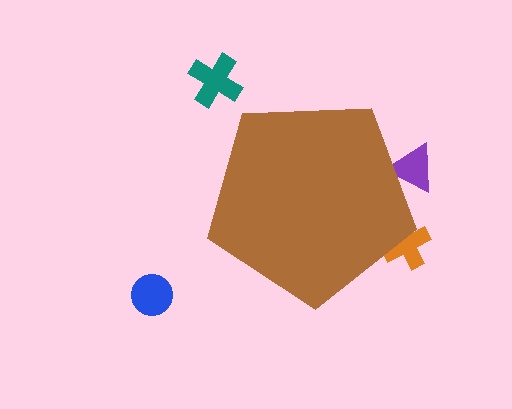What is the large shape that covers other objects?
A brown pentagon.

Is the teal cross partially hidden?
No, the teal cross is fully visible.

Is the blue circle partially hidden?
No, the blue circle is fully visible.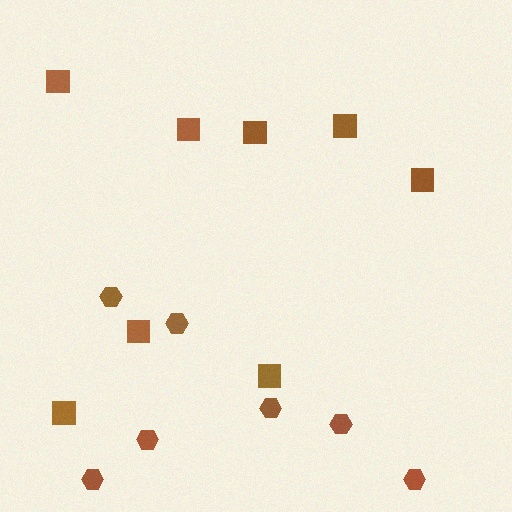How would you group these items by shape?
There are 2 groups: one group of hexagons (7) and one group of squares (8).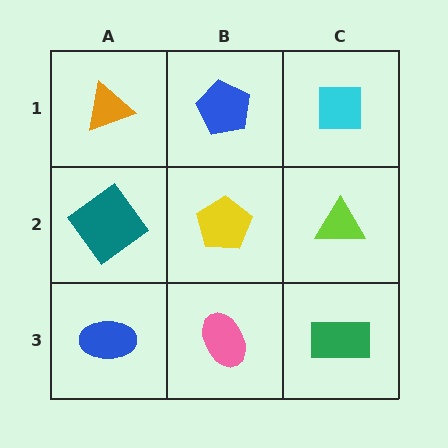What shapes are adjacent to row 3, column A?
A teal diamond (row 2, column A), a pink ellipse (row 3, column B).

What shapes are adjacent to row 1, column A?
A teal diamond (row 2, column A), a blue pentagon (row 1, column B).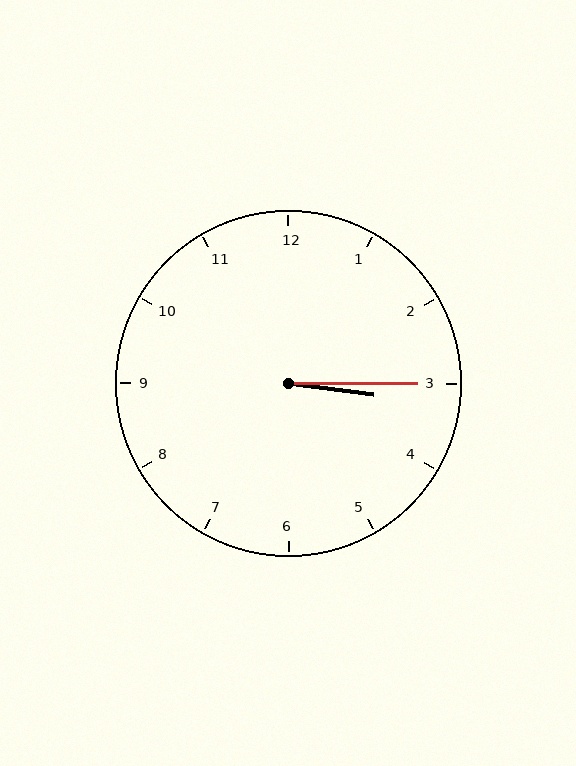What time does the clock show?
3:15.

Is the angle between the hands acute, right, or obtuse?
It is acute.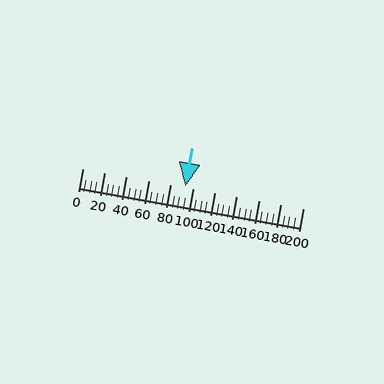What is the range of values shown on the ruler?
The ruler shows values from 0 to 200.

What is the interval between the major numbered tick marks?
The major tick marks are spaced 20 units apart.